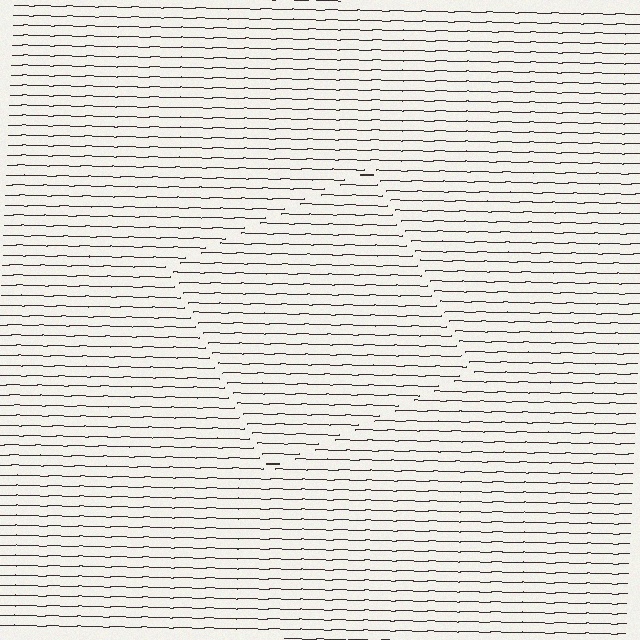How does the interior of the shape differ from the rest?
The interior of the shape contains the same grating, shifted by half a period — the contour is defined by the phase discontinuity where line-ends from the inner and outer gratings abut.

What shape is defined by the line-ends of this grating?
An illusory square. The interior of the shape contains the same grating, shifted by half a period — the contour is defined by the phase discontinuity where line-ends from the inner and outer gratings abut.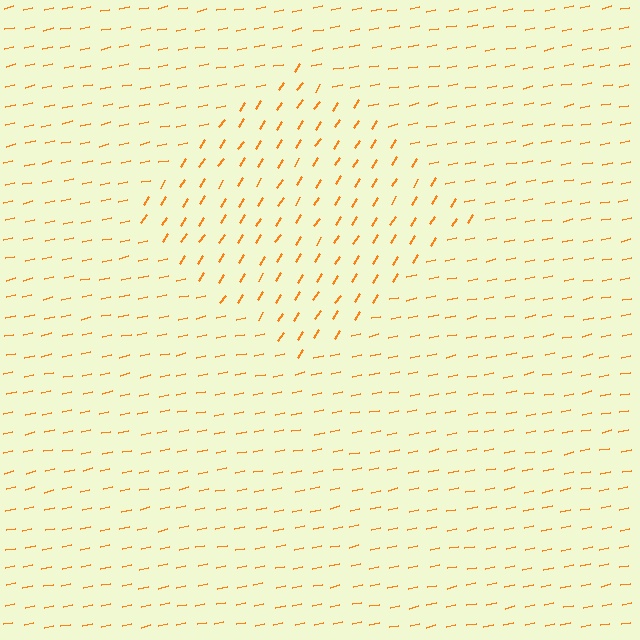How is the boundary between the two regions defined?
The boundary is defined purely by a change in line orientation (approximately 45 degrees difference). All lines are the same color and thickness.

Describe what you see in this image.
The image is filled with small orange line segments. A diamond region in the image has lines oriented differently from the surrounding lines, creating a visible texture boundary.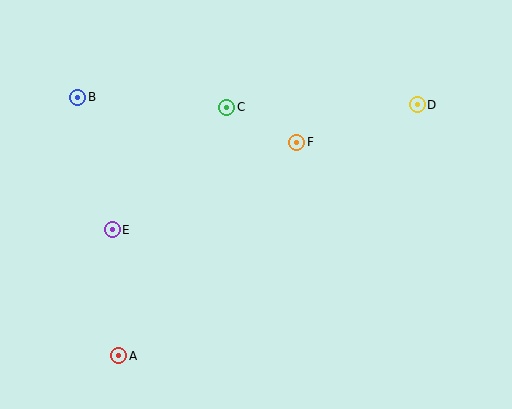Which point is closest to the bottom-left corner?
Point A is closest to the bottom-left corner.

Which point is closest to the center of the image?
Point F at (297, 142) is closest to the center.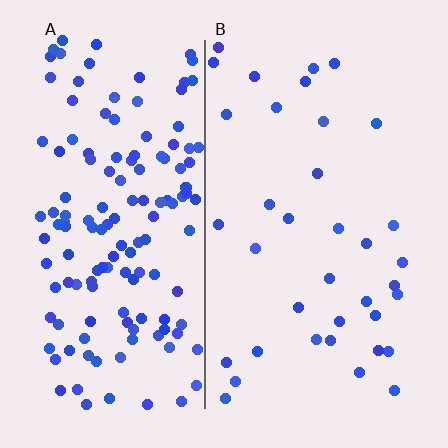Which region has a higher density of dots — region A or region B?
A (the left).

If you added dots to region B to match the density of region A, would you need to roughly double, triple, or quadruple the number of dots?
Approximately quadruple.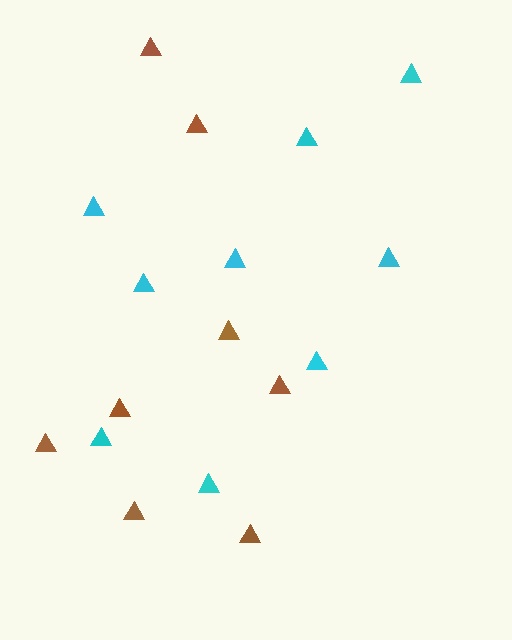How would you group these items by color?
There are 2 groups: one group of brown triangles (8) and one group of cyan triangles (9).